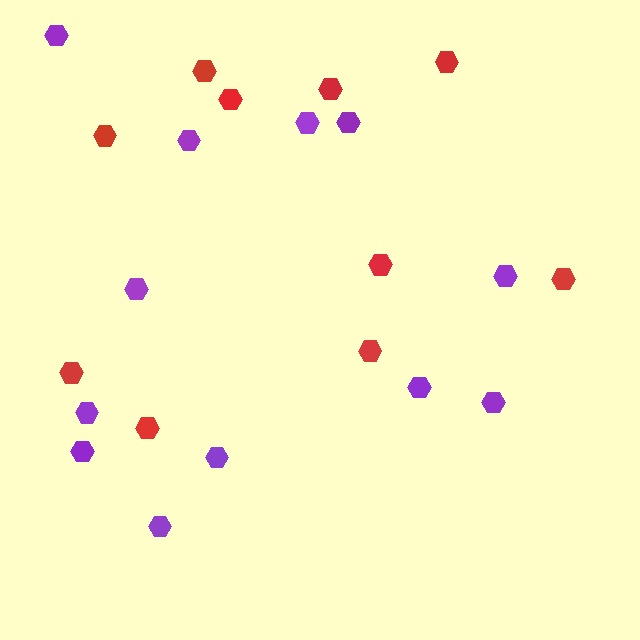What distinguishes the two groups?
There are 2 groups: one group of red hexagons (10) and one group of purple hexagons (12).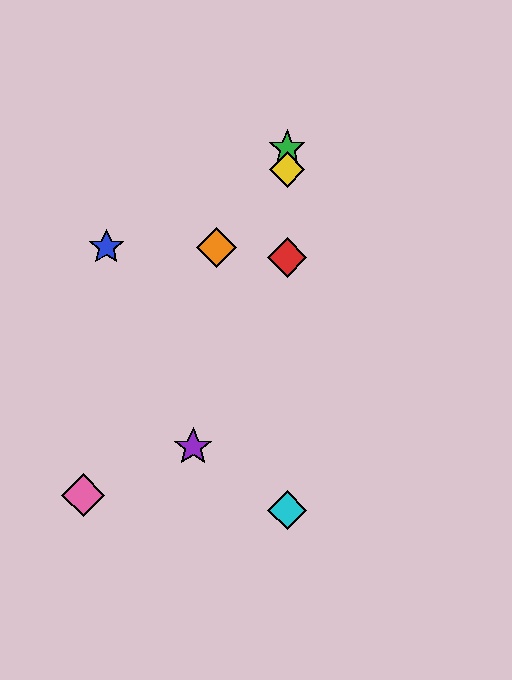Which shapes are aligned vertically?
The red diamond, the green star, the yellow diamond, the cyan diamond are aligned vertically.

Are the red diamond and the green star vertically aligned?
Yes, both are at x≈287.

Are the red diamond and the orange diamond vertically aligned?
No, the red diamond is at x≈287 and the orange diamond is at x≈217.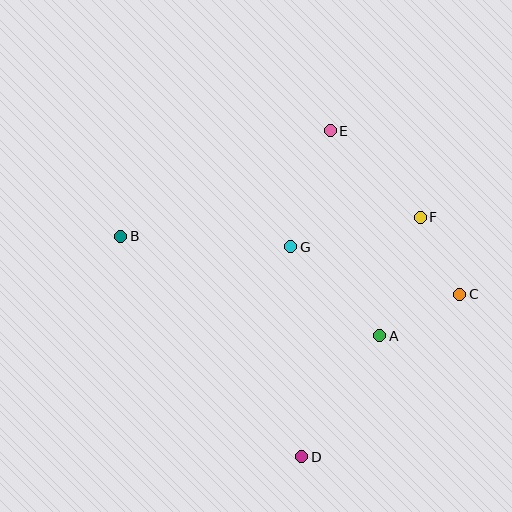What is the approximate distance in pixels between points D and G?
The distance between D and G is approximately 210 pixels.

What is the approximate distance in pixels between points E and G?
The distance between E and G is approximately 123 pixels.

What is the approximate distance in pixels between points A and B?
The distance between A and B is approximately 277 pixels.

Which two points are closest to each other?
Points C and F are closest to each other.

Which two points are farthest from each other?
Points B and C are farthest from each other.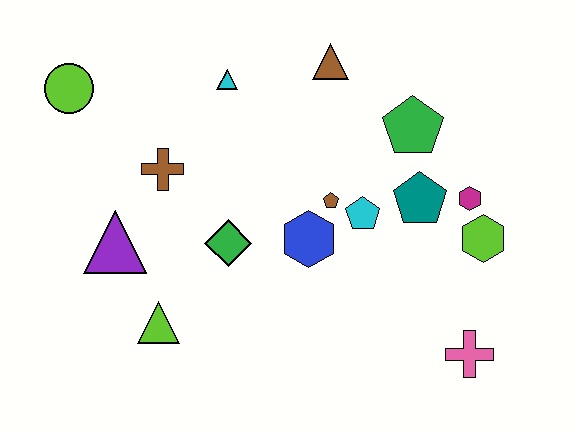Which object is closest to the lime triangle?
The purple triangle is closest to the lime triangle.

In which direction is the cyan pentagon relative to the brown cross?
The cyan pentagon is to the right of the brown cross.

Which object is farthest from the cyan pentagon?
The lime circle is farthest from the cyan pentagon.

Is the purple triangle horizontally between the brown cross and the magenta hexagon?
No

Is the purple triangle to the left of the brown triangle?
Yes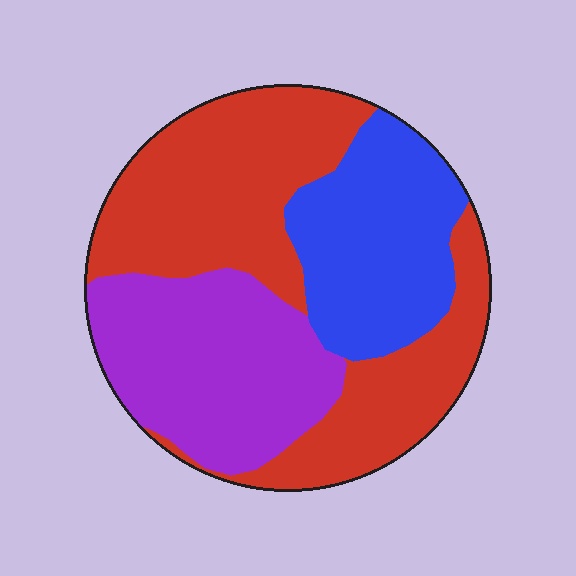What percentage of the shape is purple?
Purple takes up about one quarter (1/4) of the shape.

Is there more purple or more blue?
Purple.